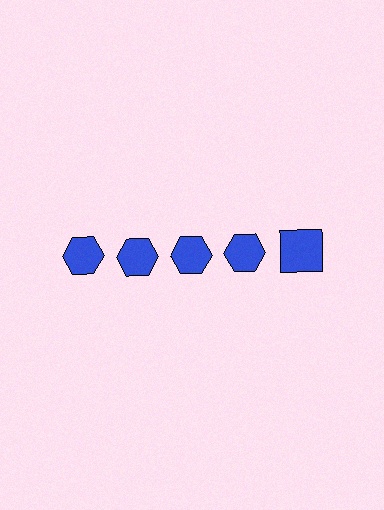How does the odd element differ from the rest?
It has a different shape: square instead of hexagon.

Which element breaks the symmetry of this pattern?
The blue square in the top row, rightmost column breaks the symmetry. All other shapes are blue hexagons.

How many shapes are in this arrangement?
There are 5 shapes arranged in a grid pattern.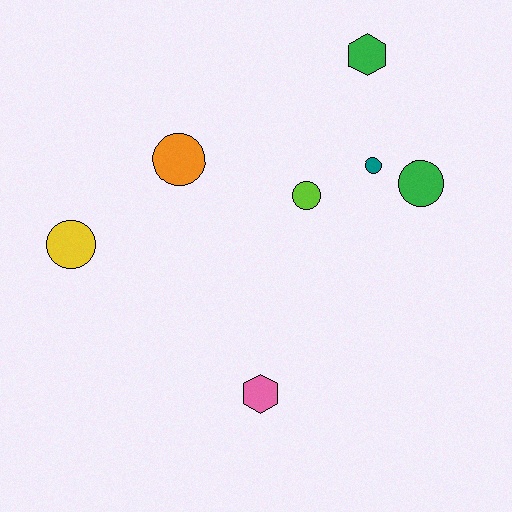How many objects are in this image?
There are 7 objects.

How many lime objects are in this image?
There is 1 lime object.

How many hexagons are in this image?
There are 2 hexagons.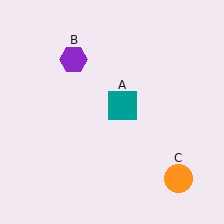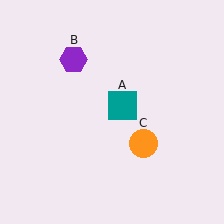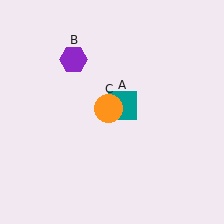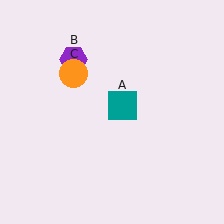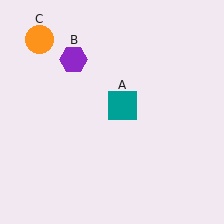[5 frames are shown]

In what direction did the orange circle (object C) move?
The orange circle (object C) moved up and to the left.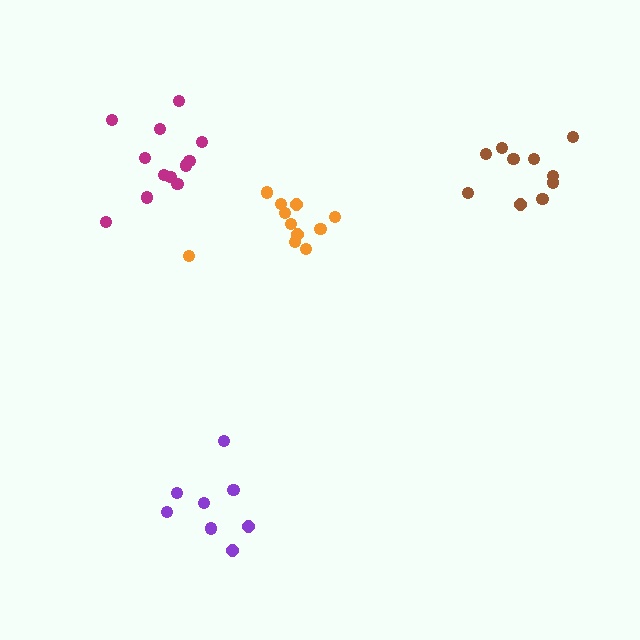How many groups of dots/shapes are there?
There are 4 groups.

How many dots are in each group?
Group 1: 8 dots, Group 2: 12 dots, Group 3: 10 dots, Group 4: 11 dots (41 total).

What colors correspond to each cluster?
The clusters are colored: purple, magenta, brown, orange.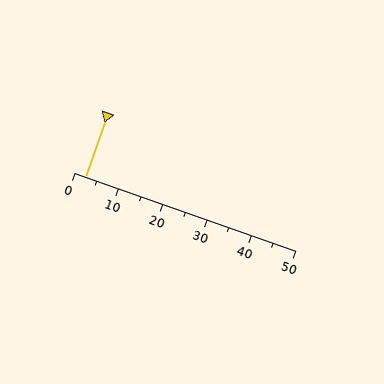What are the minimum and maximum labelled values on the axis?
The axis runs from 0 to 50.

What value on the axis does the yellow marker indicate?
The marker indicates approximately 2.5.